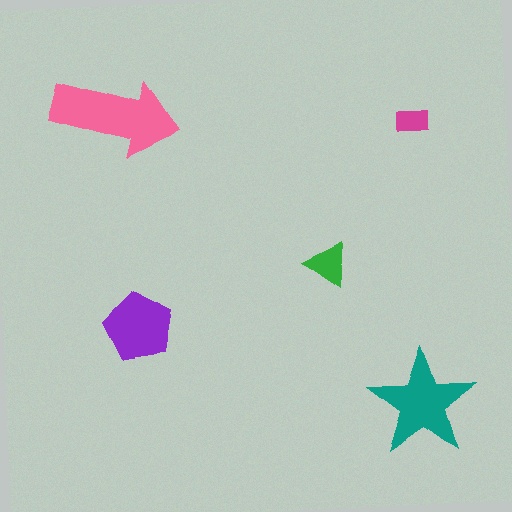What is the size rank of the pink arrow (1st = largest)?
1st.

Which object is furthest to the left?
The pink arrow is leftmost.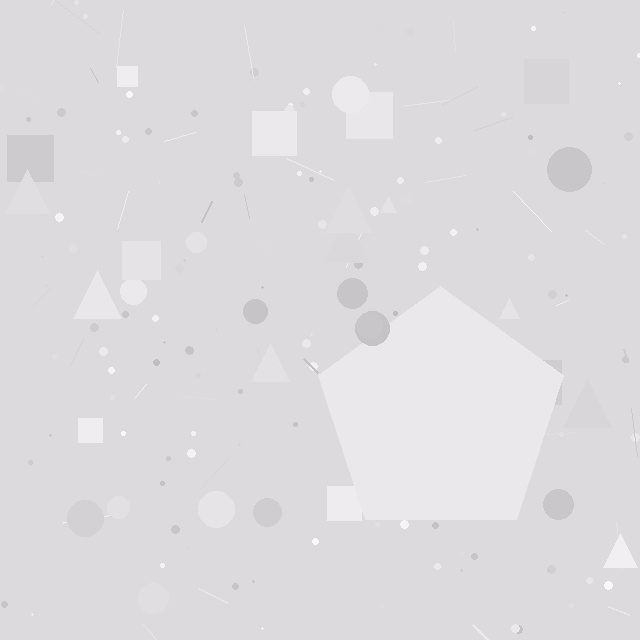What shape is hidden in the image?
A pentagon is hidden in the image.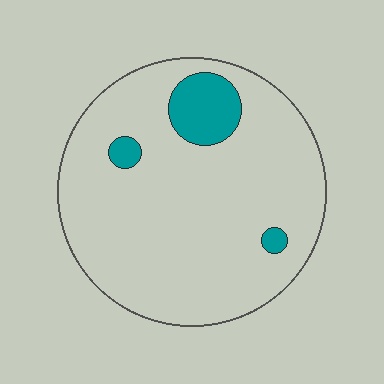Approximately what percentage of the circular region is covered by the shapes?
Approximately 10%.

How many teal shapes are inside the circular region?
3.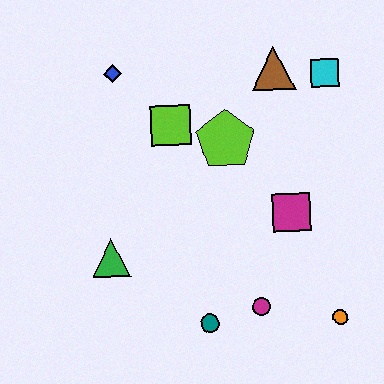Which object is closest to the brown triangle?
The cyan square is closest to the brown triangle.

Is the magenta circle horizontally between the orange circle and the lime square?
Yes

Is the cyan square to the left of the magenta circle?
No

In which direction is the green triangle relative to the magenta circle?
The green triangle is to the left of the magenta circle.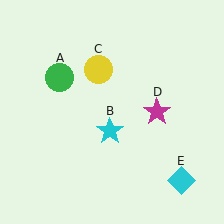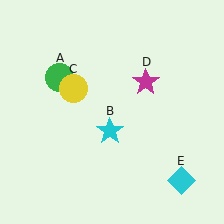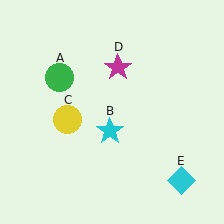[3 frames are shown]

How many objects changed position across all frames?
2 objects changed position: yellow circle (object C), magenta star (object D).